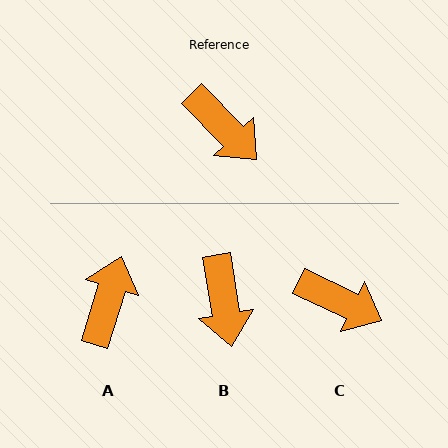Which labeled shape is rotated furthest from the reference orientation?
A, about 118 degrees away.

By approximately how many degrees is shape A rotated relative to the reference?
Approximately 118 degrees counter-clockwise.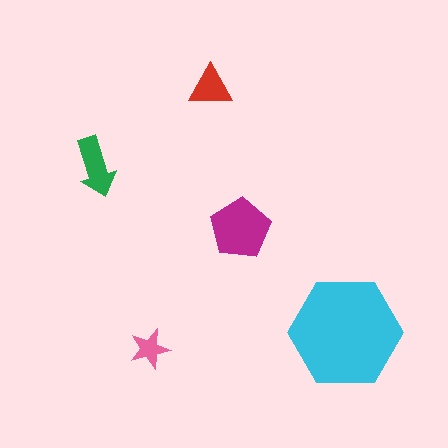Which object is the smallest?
The pink star.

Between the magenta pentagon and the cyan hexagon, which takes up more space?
The cyan hexagon.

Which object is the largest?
The cyan hexagon.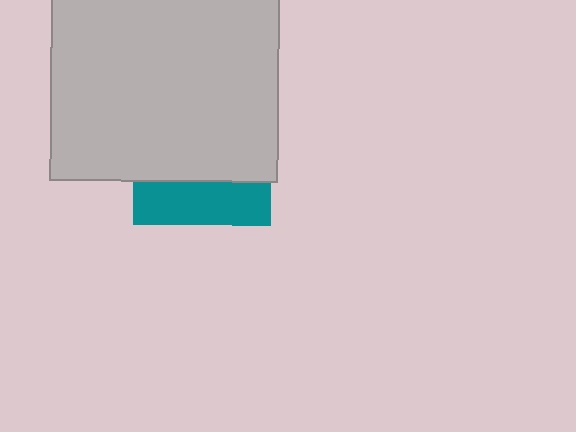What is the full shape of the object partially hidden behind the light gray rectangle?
The partially hidden object is a teal square.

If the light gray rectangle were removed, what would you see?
You would see the complete teal square.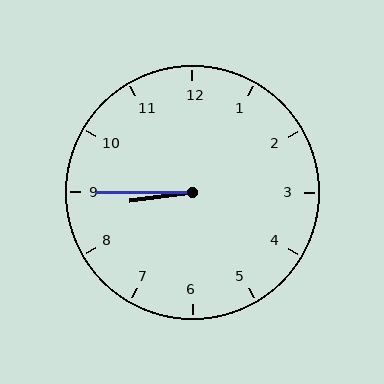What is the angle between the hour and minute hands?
Approximately 8 degrees.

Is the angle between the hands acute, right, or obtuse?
It is acute.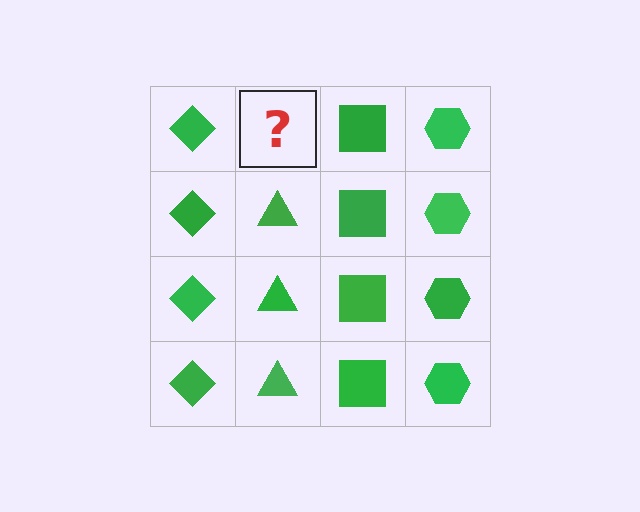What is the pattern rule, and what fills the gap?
The rule is that each column has a consistent shape. The gap should be filled with a green triangle.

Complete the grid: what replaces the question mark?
The question mark should be replaced with a green triangle.